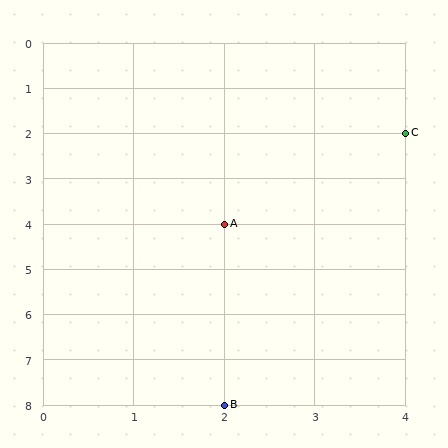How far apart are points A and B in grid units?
Points A and B are 4 rows apart.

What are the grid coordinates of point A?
Point A is at grid coordinates (2, 4).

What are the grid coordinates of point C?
Point C is at grid coordinates (4, 2).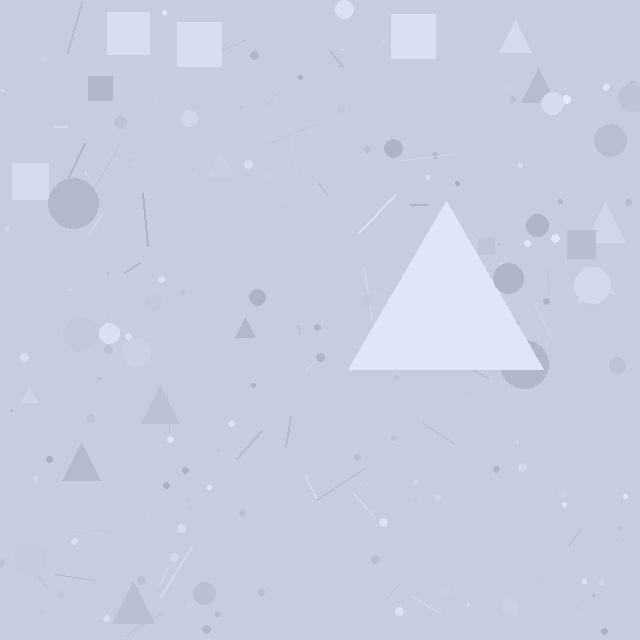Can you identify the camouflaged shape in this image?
The camouflaged shape is a triangle.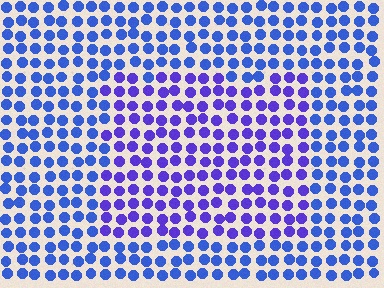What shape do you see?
I see a rectangle.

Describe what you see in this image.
The image is filled with small blue elements in a uniform arrangement. A rectangle-shaped region is visible where the elements are tinted to a slightly different hue, forming a subtle color boundary.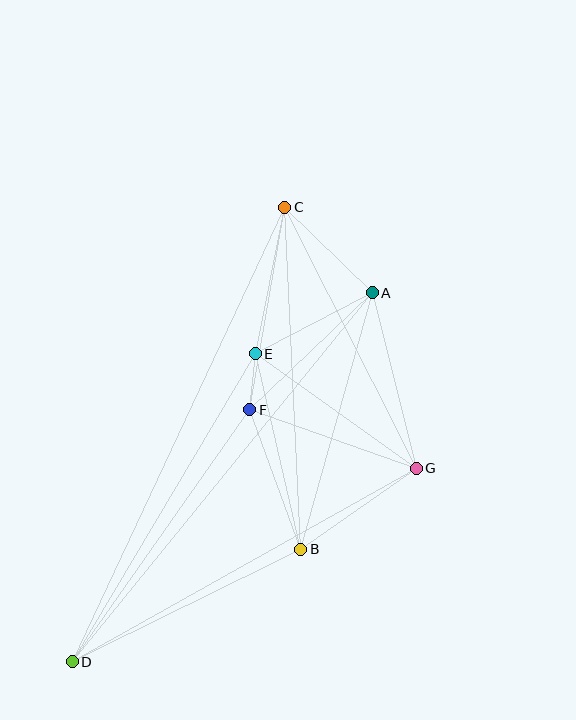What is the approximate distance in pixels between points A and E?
The distance between A and E is approximately 132 pixels.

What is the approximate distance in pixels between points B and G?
The distance between B and G is approximately 141 pixels.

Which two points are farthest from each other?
Points C and D are farthest from each other.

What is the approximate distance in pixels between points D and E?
The distance between D and E is approximately 358 pixels.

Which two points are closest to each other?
Points E and F are closest to each other.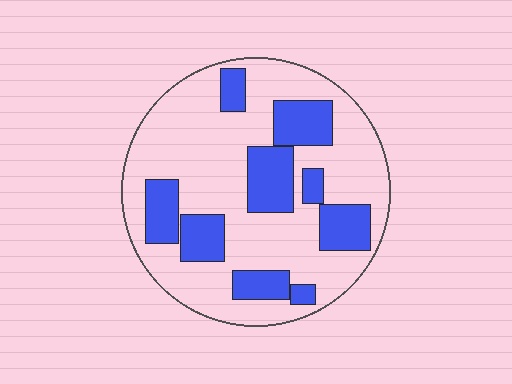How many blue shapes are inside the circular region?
9.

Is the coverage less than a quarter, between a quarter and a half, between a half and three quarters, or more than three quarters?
Between a quarter and a half.